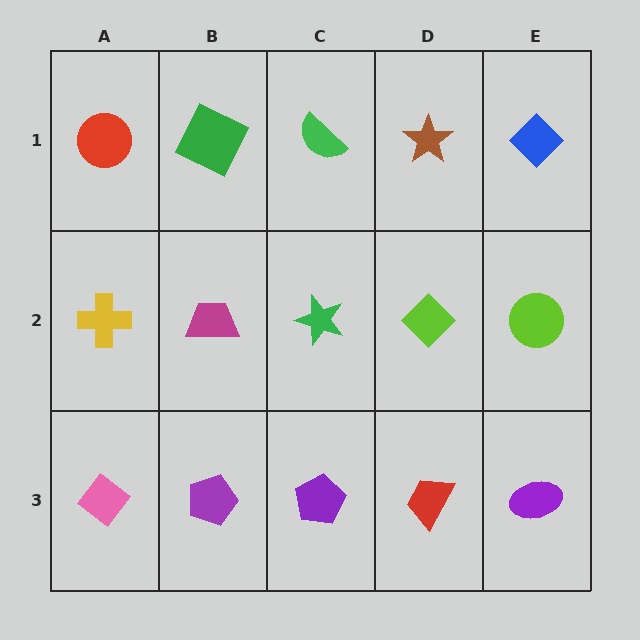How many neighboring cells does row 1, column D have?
3.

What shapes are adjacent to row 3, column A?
A yellow cross (row 2, column A), a purple pentagon (row 3, column B).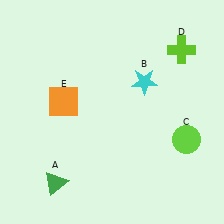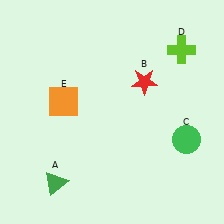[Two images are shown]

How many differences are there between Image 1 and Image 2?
There are 2 differences between the two images.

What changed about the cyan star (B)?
In Image 1, B is cyan. In Image 2, it changed to red.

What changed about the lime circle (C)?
In Image 1, C is lime. In Image 2, it changed to green.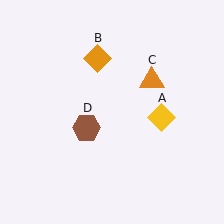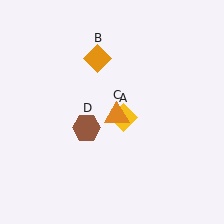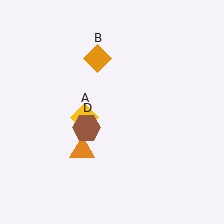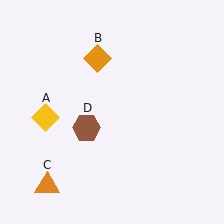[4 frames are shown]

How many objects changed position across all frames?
2 objects changed position: yellow diamond (object A), orange triangle (object C).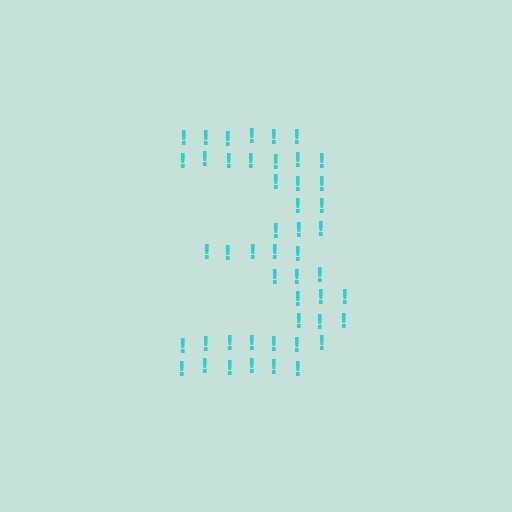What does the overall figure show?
The overall figure shows the digit 3.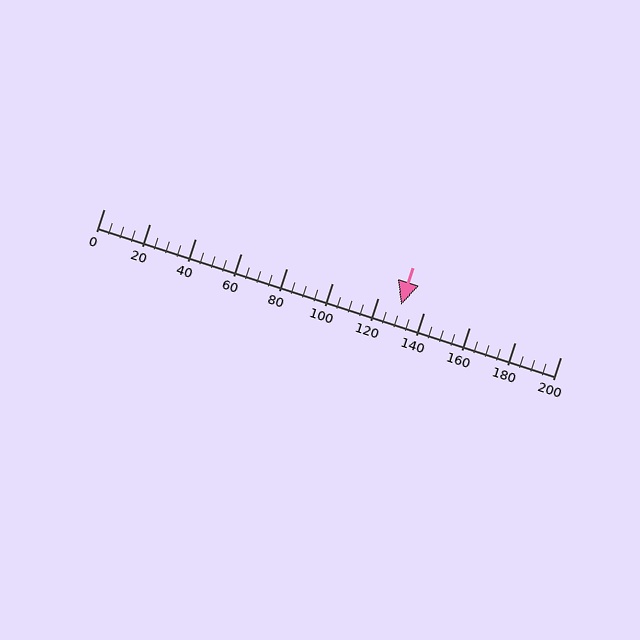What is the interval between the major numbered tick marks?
The major tick marks are spaced 20 units apart.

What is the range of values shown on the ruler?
The ruler shows values from 0 to 200.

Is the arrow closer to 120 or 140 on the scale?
The arrow is closer to 140.